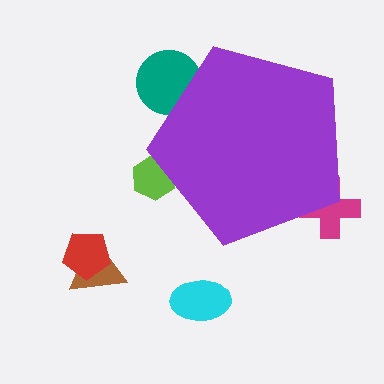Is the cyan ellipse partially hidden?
No, the cyan ellipse is fully visible.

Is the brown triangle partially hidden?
No, the brown triangle is fully visible.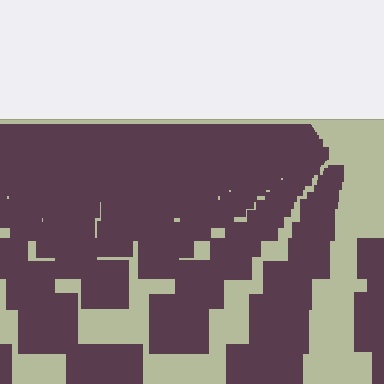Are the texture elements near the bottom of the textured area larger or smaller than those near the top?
Larger. Near the bottom, elements are closer to the viewer and appear at a bigger on-screen size.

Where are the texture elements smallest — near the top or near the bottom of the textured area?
Near the top.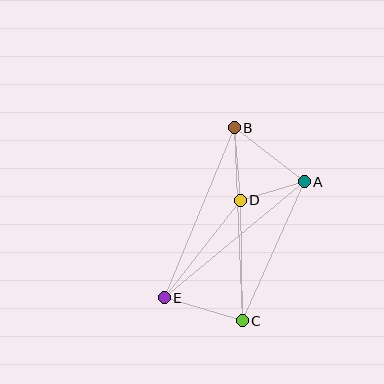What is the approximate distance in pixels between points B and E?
The distance between B and E is approximately 184 pixels.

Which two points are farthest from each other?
Points B and C are farthest from each other.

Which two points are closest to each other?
Points A and D are closest to each other.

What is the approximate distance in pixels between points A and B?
The distance between A and B is approximately 88 pixels.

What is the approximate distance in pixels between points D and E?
The distance between D and E is approximately 123 pixels.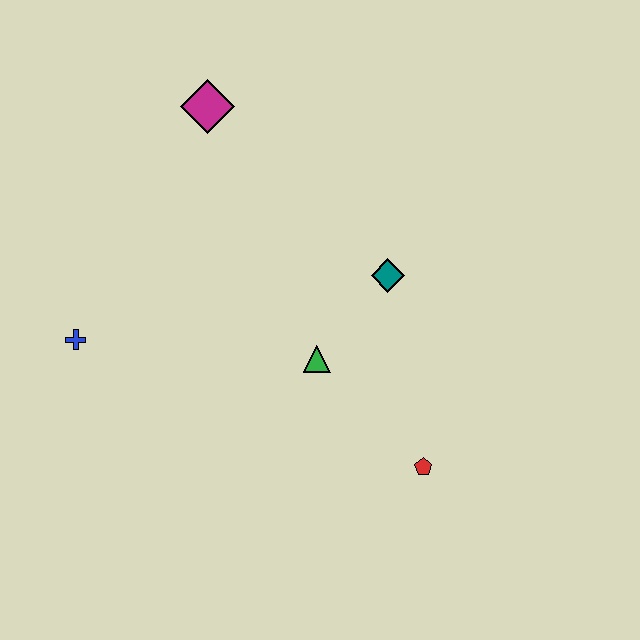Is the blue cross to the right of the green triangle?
No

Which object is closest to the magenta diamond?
The teal diamond is closest to the magenta diamond.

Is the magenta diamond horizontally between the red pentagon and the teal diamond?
No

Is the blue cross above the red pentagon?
Yes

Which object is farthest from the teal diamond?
The blue cross is farthest from the teal diamond.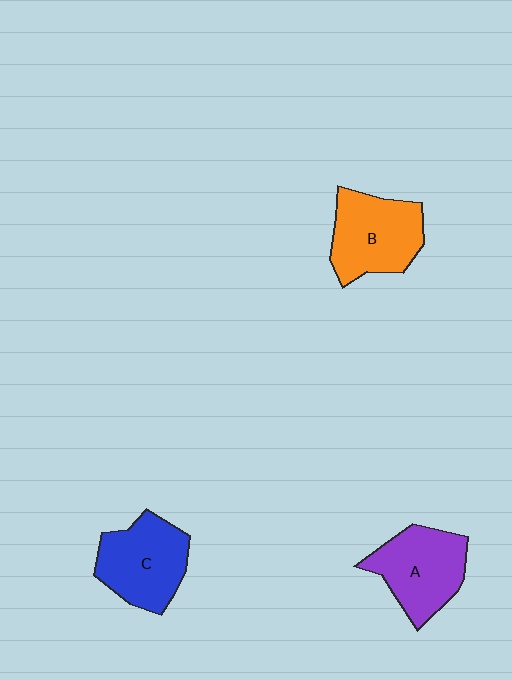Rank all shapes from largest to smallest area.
From largest to smallest: B (orange), C (blue), A (purple).